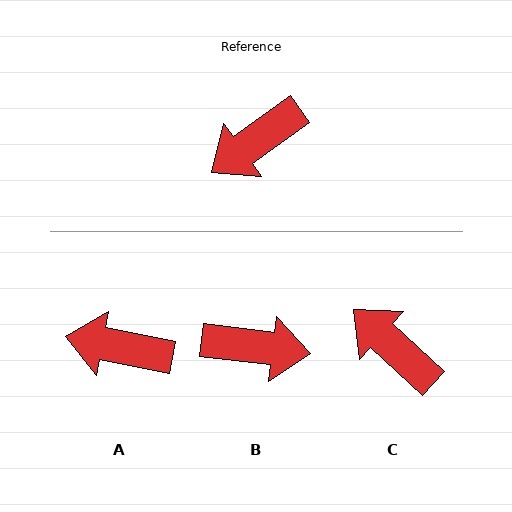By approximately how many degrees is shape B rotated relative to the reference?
Approximately 137 degrees counter-clockwise.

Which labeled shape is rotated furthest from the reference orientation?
B, about 137 degrees away.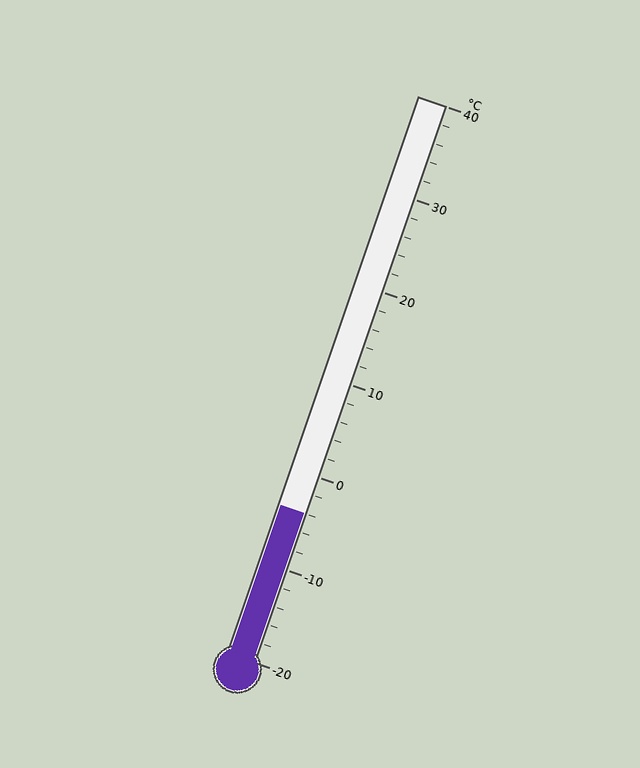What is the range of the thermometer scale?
The thermometer scale ranges from -20°C to 40°C.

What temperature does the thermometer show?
The thermometer shows approximately -4°C.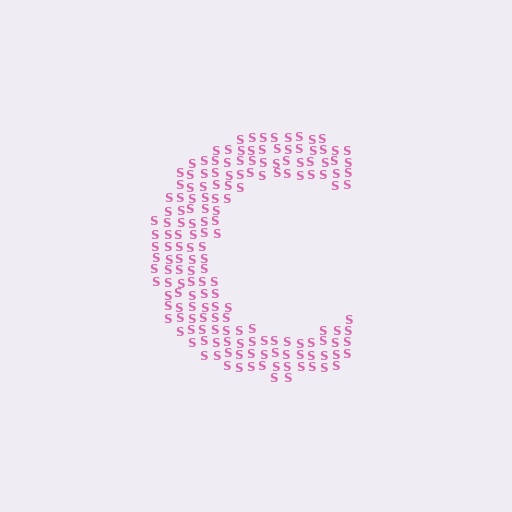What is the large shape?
The large shape is the letter C.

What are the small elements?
The small elements are letter S's.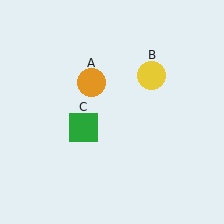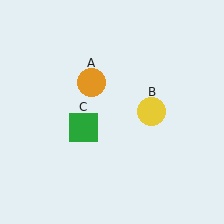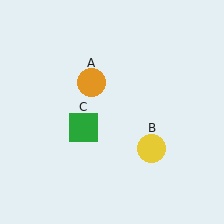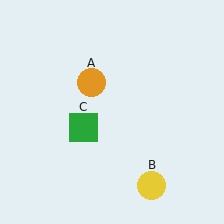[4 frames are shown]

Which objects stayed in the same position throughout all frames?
Orange circle (object A) and green square (object C) remained stationary.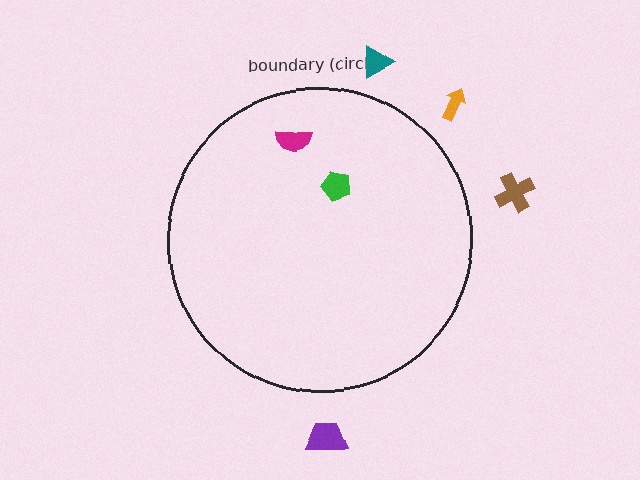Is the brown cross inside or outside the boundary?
Outside.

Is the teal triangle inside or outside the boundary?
Outside.